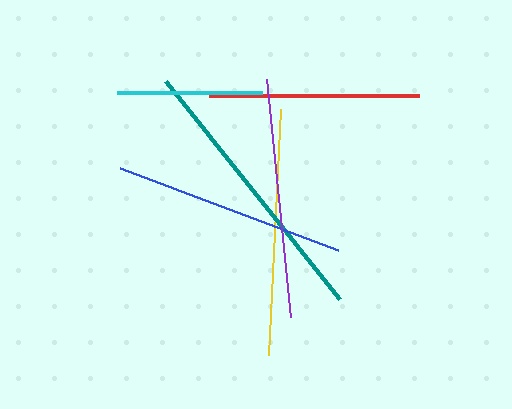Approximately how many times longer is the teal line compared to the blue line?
The teal line is approximately 1.2 times the length of the blue line.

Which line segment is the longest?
The teal line is the longest at approximately 278 pixels.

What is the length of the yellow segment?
The yellow segment is approximately 246 pixels long.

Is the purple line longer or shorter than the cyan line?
The purple line is longer than the cyan line.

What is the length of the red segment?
The red segment is approximately 209 pixels long.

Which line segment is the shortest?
The cyan line is the shortest at approximately 145 pixels.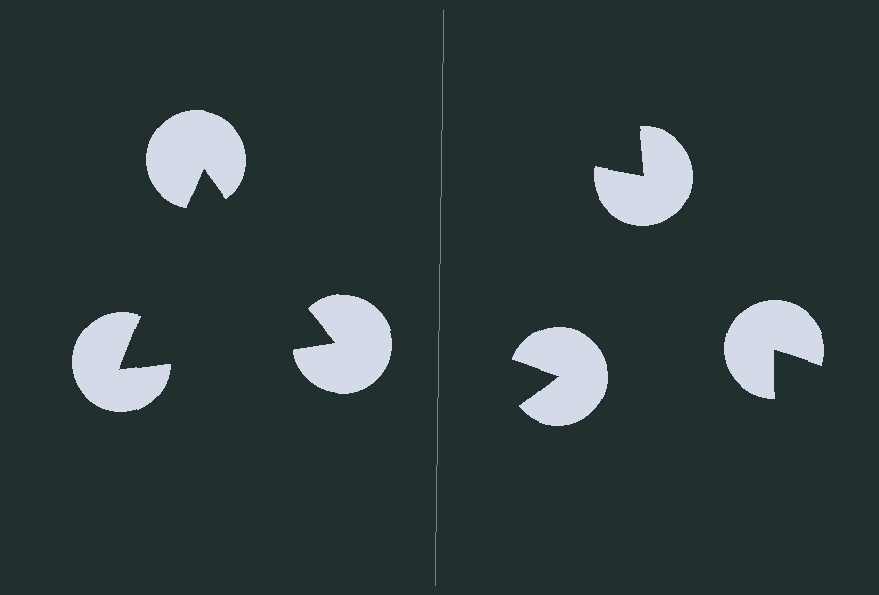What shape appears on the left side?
An illusory triangle.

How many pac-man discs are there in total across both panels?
6 — 3 on each side.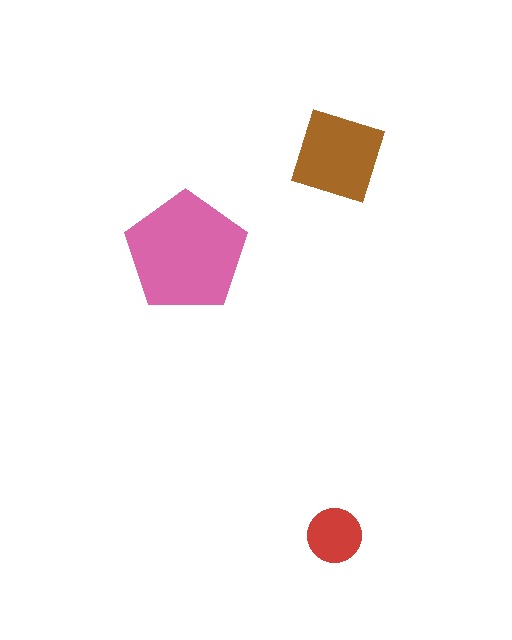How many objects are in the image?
There are 3 objects in the image.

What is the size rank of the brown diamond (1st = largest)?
2nd.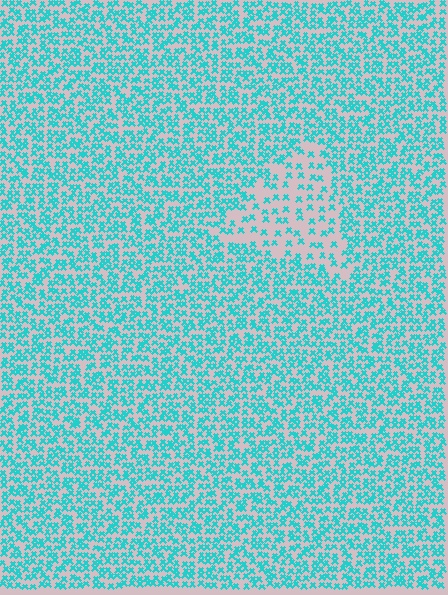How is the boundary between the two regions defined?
The boundary is defined by a change in element density (approximately 2.2x ratio). All elements are the same color, size, and shape.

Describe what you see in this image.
The image contains small cyan elements arranged at two different densities. A triangle-shaped region is visible where the elements are less densely packed than the surrounding area.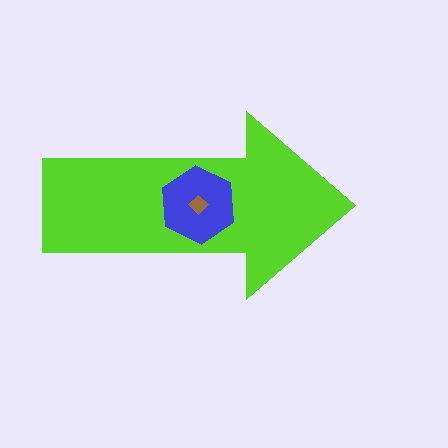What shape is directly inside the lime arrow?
The blue hexagon.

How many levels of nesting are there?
3.